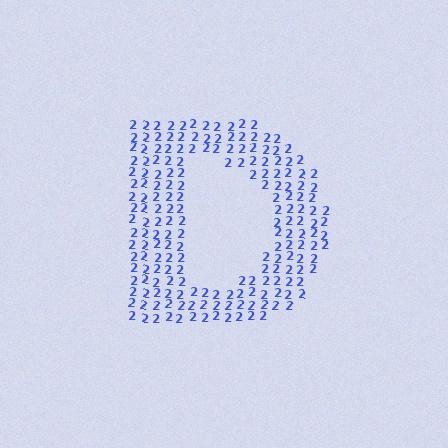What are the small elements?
The small elements are digit 2's.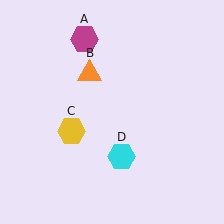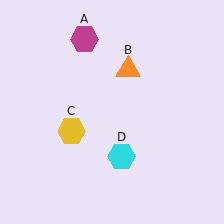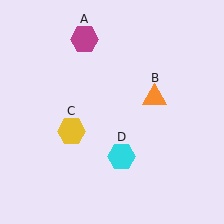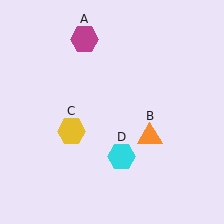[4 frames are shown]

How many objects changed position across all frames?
1 object changed position: orange triangle (object B).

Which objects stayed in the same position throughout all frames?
Magenta hexagon (object A) and yellow hexagon (object C) and cyan hexagon (object D) remained stationary.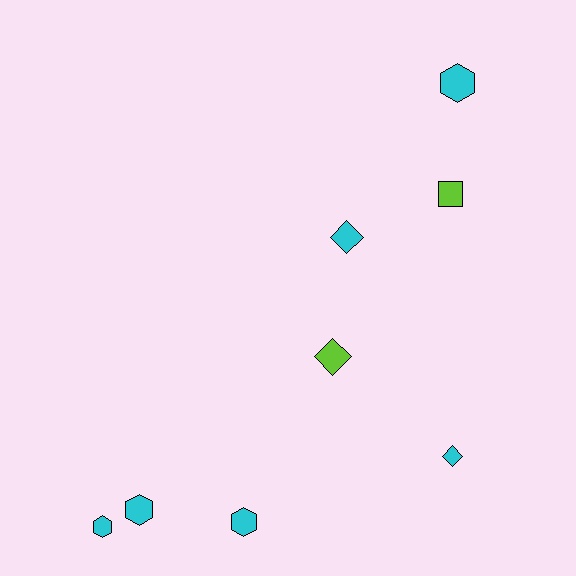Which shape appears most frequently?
Hexagon, with 4 objects.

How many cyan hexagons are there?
There are 4 cyan hexagons.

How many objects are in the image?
There are 8 objects.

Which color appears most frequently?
Cyan, with 6 objects.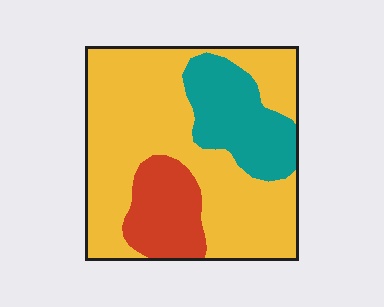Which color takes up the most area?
Yellow, at roughly 65%.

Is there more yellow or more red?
Yellow.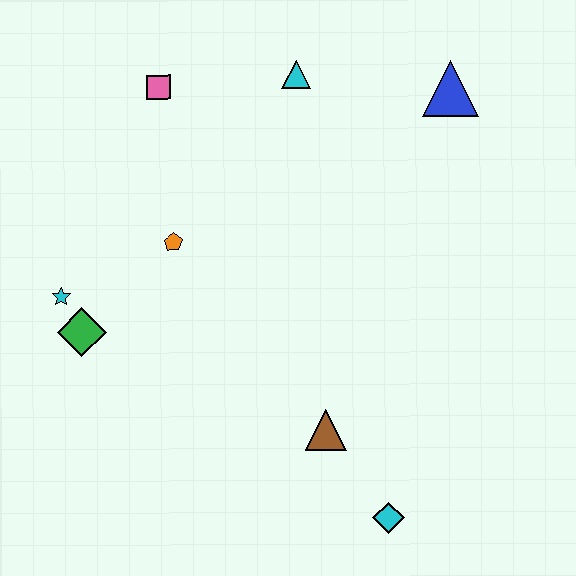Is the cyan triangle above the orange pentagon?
Yes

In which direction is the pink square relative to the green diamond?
The pink square is above the green diamond.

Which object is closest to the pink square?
The cyan triangle is closest to the pink square.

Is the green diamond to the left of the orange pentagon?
Yes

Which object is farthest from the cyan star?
The blue triangle is farthest from the cyan star.